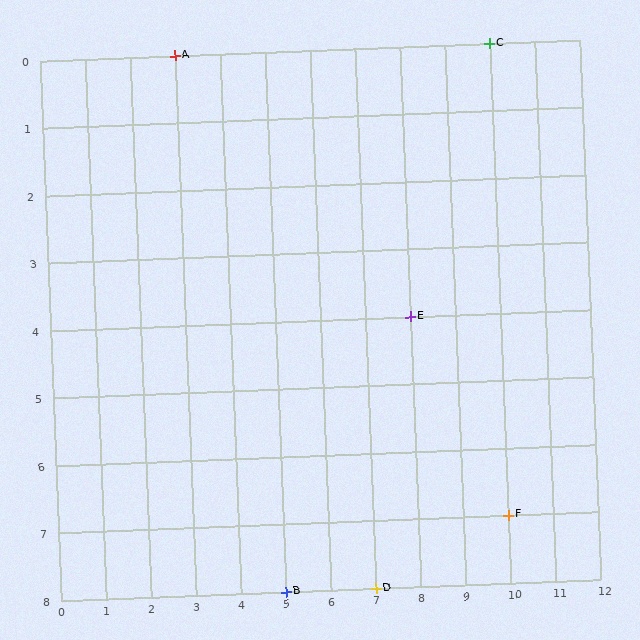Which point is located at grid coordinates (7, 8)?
Point D is at (7, 8).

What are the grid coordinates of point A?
Point A is at grid coordinates (3, 0).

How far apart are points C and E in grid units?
Points C and E are 2 columns and 4 rows apart (about 4.5 grid units diagonally).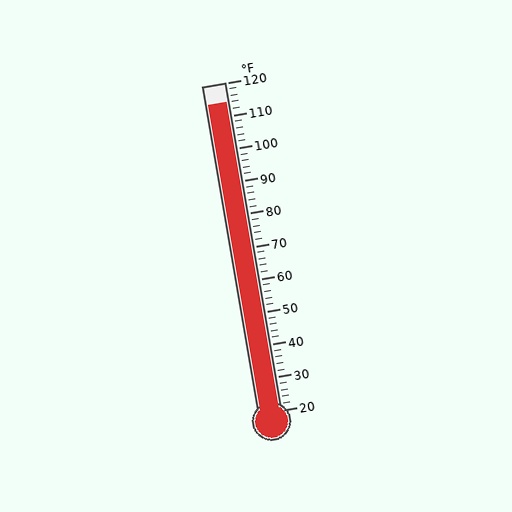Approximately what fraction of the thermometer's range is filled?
The thermometer is filled to approximately 95% of its range.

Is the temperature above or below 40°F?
The temperature is above 40°F.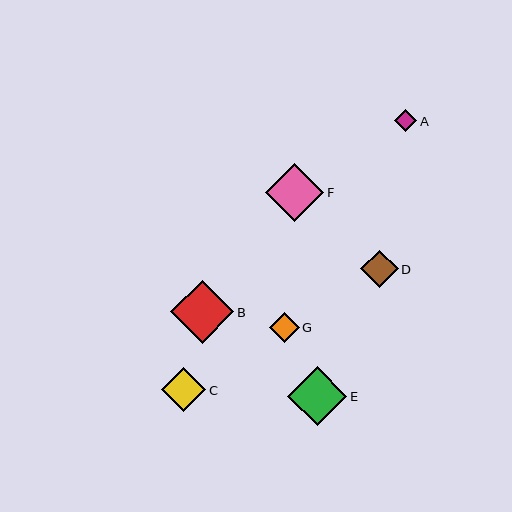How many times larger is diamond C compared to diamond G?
Diamond C is approximately 1.5 times the size of diamond G.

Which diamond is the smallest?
Diamond A is the smallest with a size of approximately 22 pixels.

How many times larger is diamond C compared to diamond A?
Diamond C is approximately 2.0 times the size of diamond A.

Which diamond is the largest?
Diamond B is the largest with a size of approximately 63 pixels.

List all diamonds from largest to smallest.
From largest to smallest: B, E, F, C, D, G, A.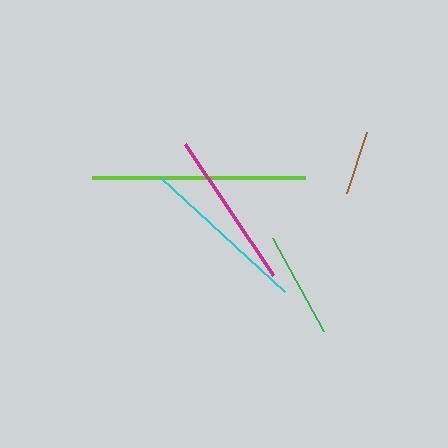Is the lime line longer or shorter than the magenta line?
The lime line is longer than the magenta line.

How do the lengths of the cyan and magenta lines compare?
The cyan and magenta lines are approximately the same length.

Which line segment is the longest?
The lime line is the longest at approximately 213 pixels.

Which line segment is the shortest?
The brown line is the shortest at approximately 64 pixels.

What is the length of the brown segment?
The brown segment is approximately 64 pixels long.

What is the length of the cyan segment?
The cyan segment is approximately 169 pixels long.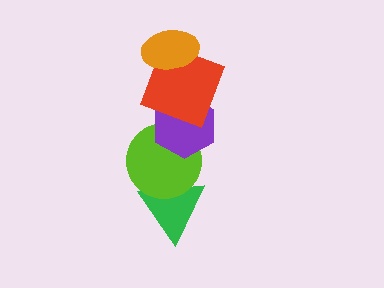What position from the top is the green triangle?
The green triangle is 5th from the top.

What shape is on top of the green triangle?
The lime circle is on top of the green triangle.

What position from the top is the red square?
The red square is 2nd from the top.